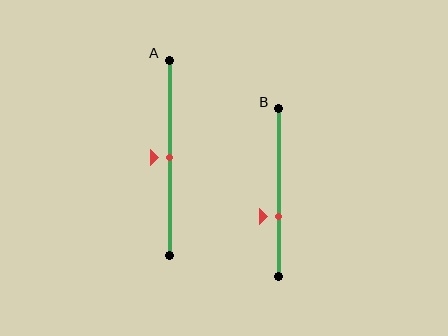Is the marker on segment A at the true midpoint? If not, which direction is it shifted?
Yes, the marker on segment A is at the true midpoint.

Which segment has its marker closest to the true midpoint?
Segment A has its marker closest to the true midpoint.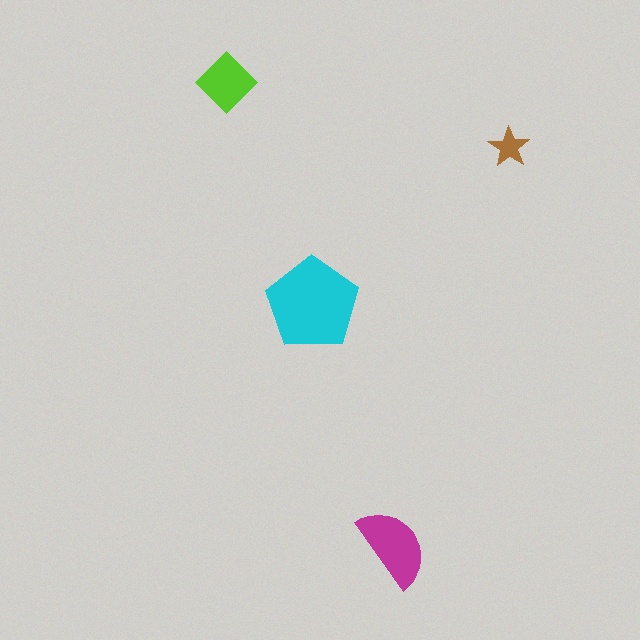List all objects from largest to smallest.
The cyan pentagon, the magenta semicircle, the lime diamond, the brown star.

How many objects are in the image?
There are 4 objects in the image.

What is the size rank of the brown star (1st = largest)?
4th.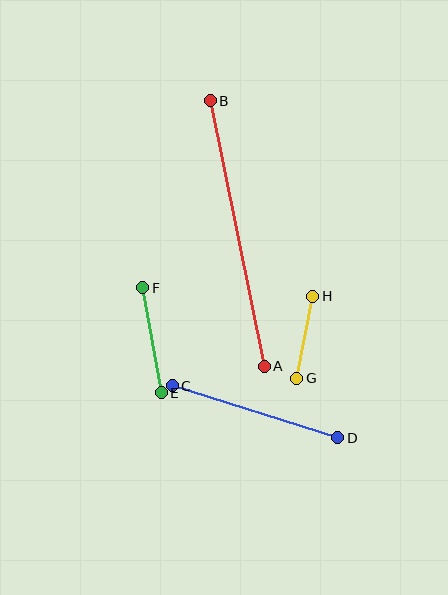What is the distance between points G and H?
The distance is approximately 84 pixels.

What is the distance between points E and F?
The distance is approximately 107 pixels.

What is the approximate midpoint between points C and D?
The midpoint is at approximately (255, 412) pixels.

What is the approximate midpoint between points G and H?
The midpoint is at approximately (305, 337) pixels.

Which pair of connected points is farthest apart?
Points A and B are farthest apart.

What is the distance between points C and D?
The distance is approximately 174 pixels.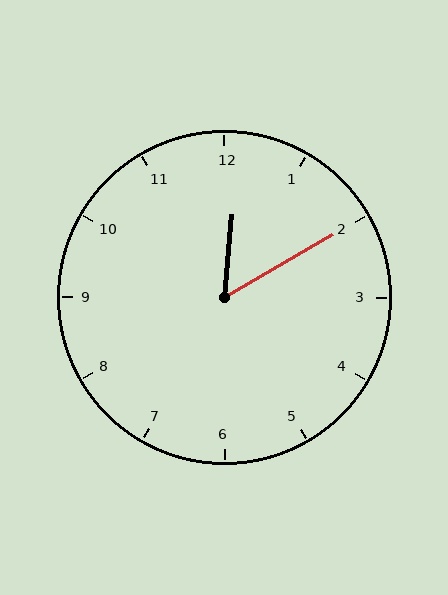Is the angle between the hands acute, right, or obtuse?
It is acute.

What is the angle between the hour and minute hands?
Approximately 55 degrees.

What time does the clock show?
12:10.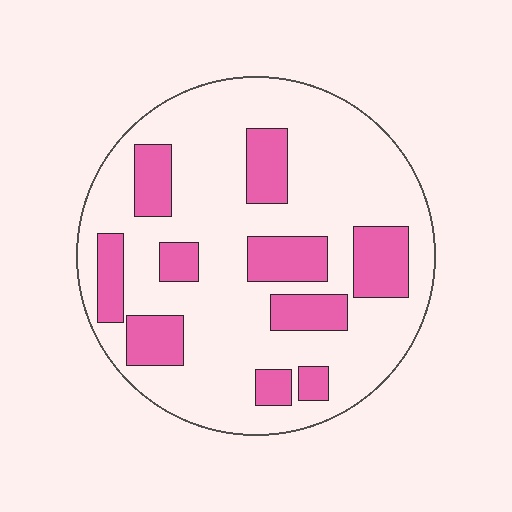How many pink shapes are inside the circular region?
10.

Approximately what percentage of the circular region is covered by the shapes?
Approximately 25%.